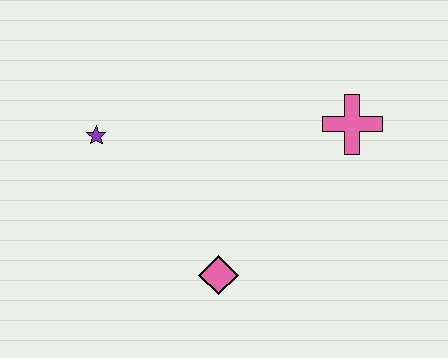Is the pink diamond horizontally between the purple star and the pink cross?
Yes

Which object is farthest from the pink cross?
The purple star is farthest from the pink cross.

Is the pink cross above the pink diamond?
Yes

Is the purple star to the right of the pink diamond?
No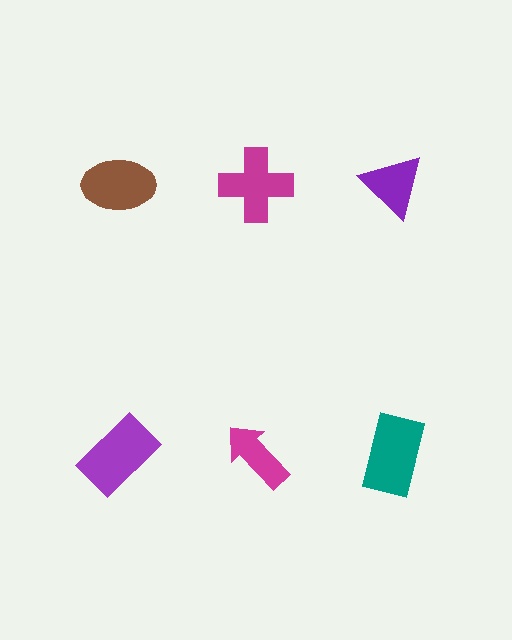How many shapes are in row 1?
3 shapes.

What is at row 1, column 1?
A brown ellipse.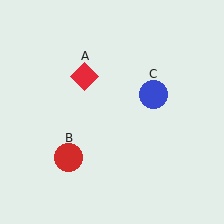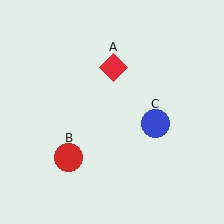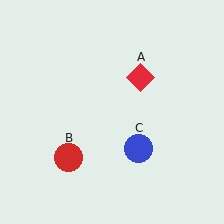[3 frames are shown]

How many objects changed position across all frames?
2 objects changed position: red diamond (object A), blue circle (object C).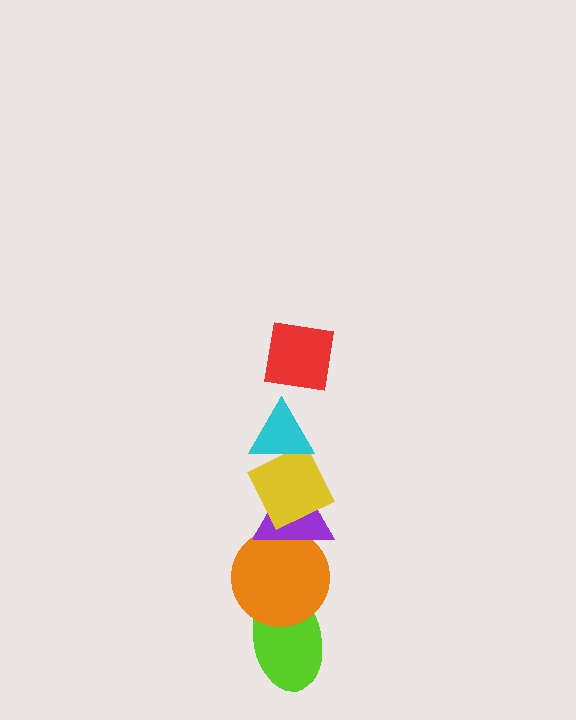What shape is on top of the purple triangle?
The yellow diamond is on top of the purple triangle.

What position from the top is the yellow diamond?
The yellow diamond is 3rd from the top.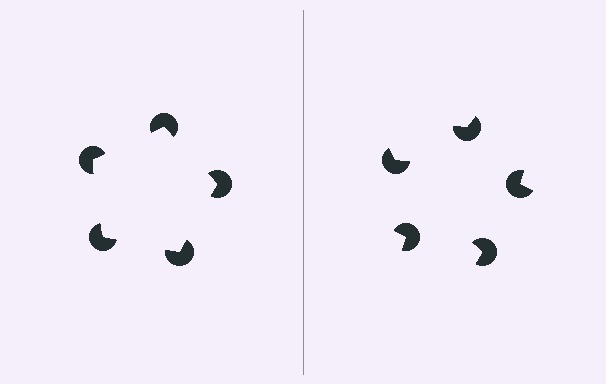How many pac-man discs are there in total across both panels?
10 — 5 on each side.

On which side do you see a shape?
An illusory pentagon appears on the left side. On the right side the wedge cuts are rotated, so no coherent shape forms.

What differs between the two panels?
The pac-man discs are positioned identically on both sides; only the wedge orientations differ. On the left they align to a pentagon; on the right they are misaligned.